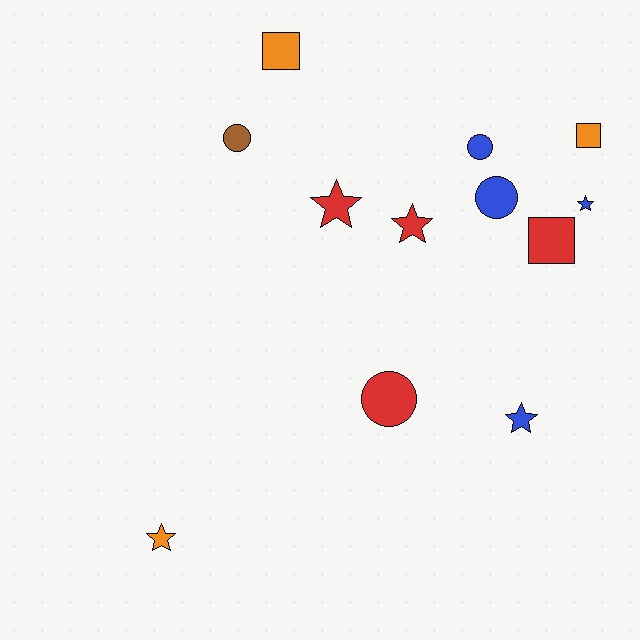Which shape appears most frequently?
Star, with 5 objects.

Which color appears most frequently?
Blue, with 4 objects.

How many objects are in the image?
There are 12 objects.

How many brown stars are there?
There are no brown stars.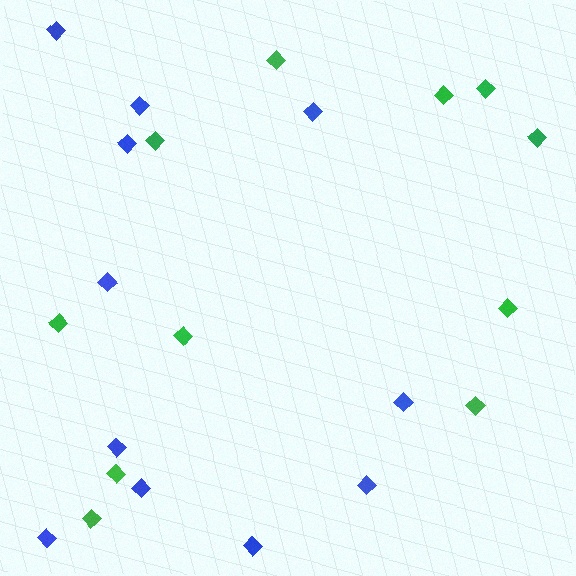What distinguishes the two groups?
There are 2 groups: one group of blue diamonds (11) and one group of green diamonds (11).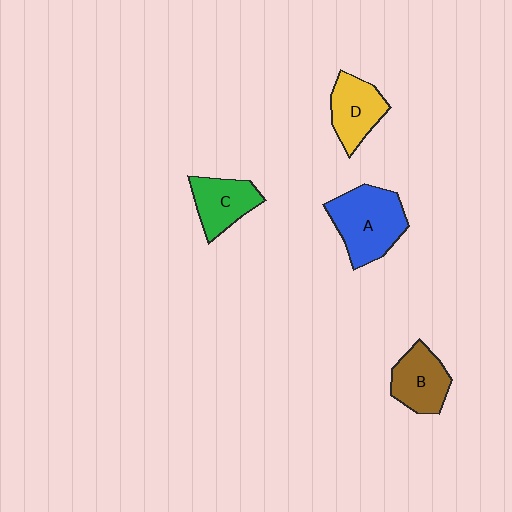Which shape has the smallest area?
Shape C (green).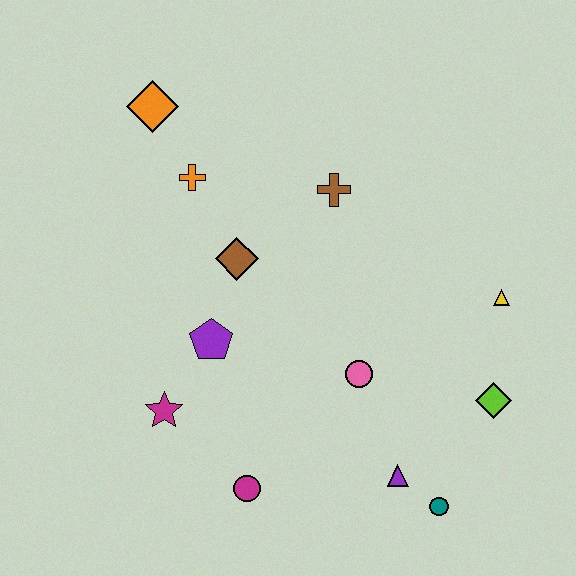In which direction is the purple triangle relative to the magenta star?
The purple triangle is to the right of the magenta star.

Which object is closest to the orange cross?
The orange diamond is closest to the orange cross.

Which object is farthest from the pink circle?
The orange diamond is farthest from the pink circle.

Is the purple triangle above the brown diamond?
No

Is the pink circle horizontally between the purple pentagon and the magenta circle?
No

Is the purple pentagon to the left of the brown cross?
Yes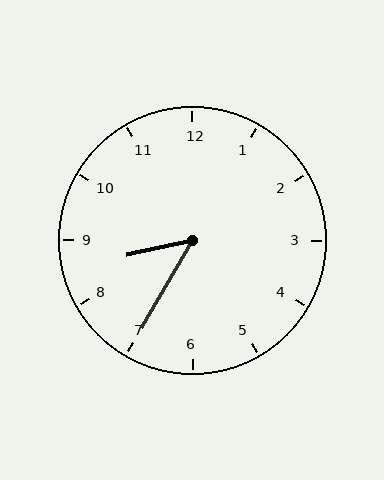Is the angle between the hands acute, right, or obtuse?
It is acute.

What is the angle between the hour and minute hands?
Approximately 48 degrees.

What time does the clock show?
8:35.